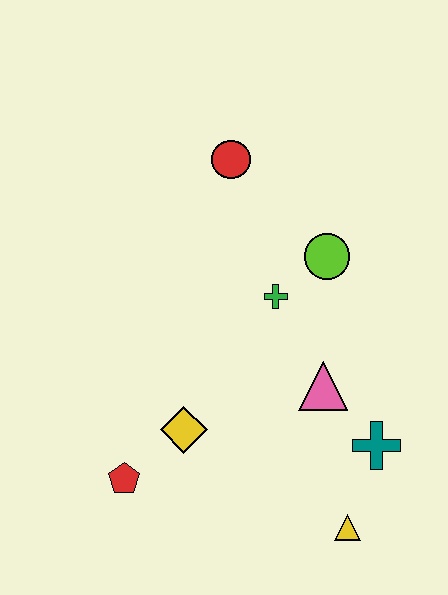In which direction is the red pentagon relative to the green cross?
The red pentagon is below the green cross.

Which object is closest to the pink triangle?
The teal cross is closest to the pink triangle.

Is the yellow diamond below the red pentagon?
No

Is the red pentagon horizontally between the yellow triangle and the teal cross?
No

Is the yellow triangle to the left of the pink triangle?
No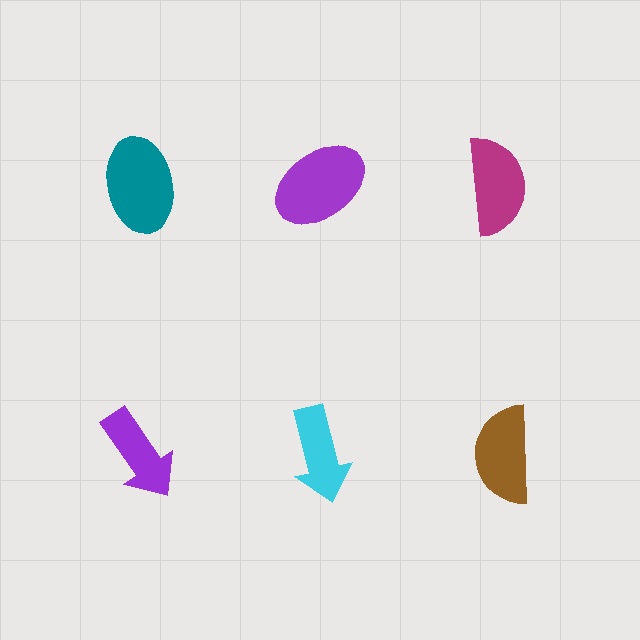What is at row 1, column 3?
A magenta semicircle.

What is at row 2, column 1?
A purple arrow.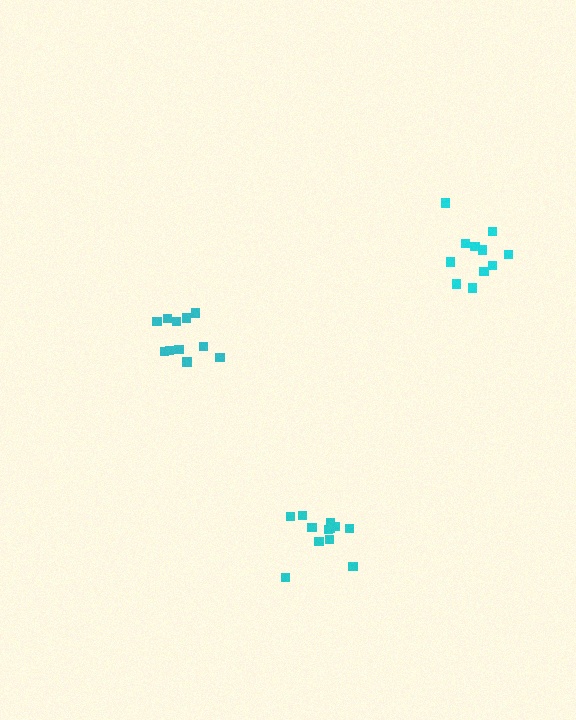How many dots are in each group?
Group 1: 11 dots, Group 2: 12 dots, Group 3: 11 dots (34 total).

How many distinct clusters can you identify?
There are 3 distinct clusters.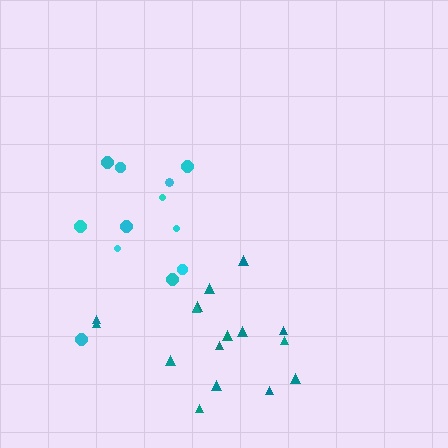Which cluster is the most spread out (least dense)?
Cyan.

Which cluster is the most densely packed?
Teal.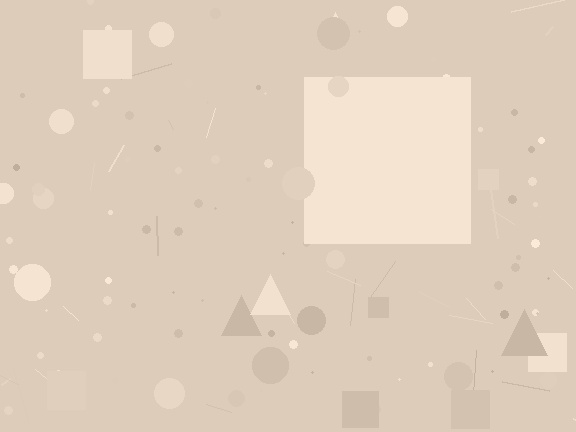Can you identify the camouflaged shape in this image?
The camouflaged shape is a square.